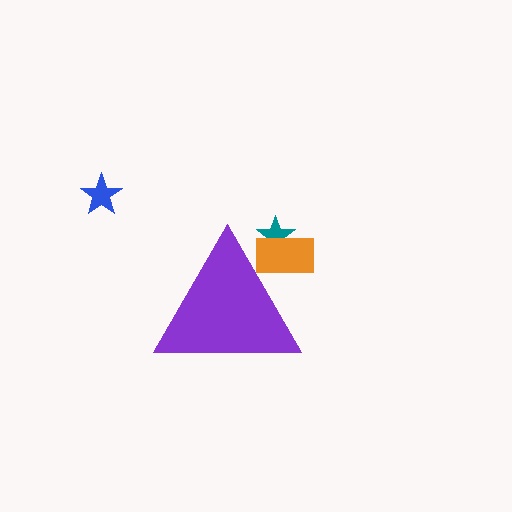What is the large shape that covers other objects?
A purple triangle.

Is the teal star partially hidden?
Yes, the teal star is partially hidden behind the purple triangle.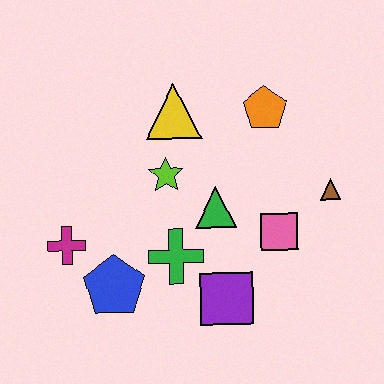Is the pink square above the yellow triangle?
No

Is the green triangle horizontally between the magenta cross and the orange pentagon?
Yes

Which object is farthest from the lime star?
The brown triangle is farthest from the lime star.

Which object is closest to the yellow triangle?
The lime star is closest to the yellow triangle.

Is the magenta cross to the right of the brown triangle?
No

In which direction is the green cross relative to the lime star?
The green cross is below the lime star.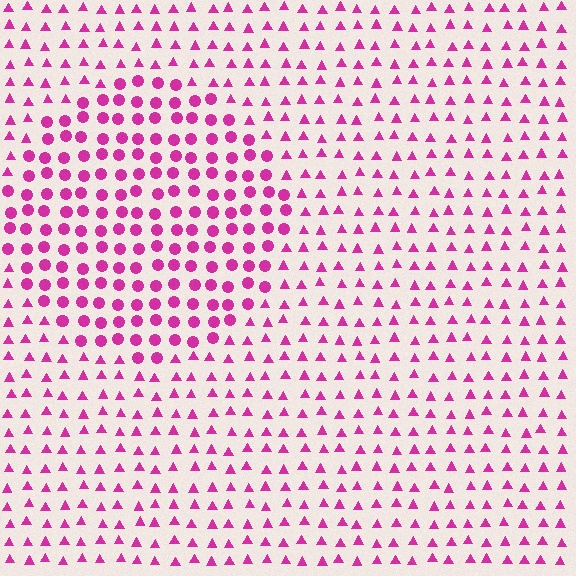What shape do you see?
I see a circle.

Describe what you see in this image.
The image is filled with small magenta elements arranged in a uniform grid. A circle-shaped region contains circles, while the surrounding area contains triangles. The boundary is defined purely by the change in element shape.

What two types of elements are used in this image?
The image uses circles inside the circle region and triangles outside it.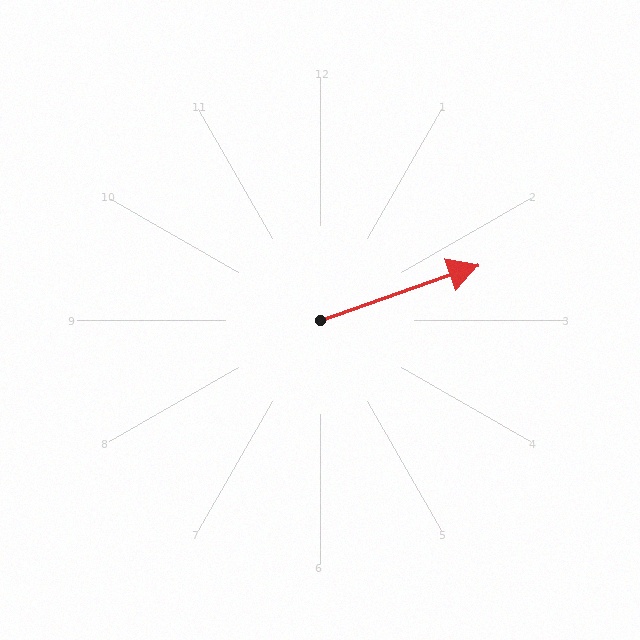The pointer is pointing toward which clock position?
Roughly 2 o'clock.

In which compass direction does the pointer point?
East.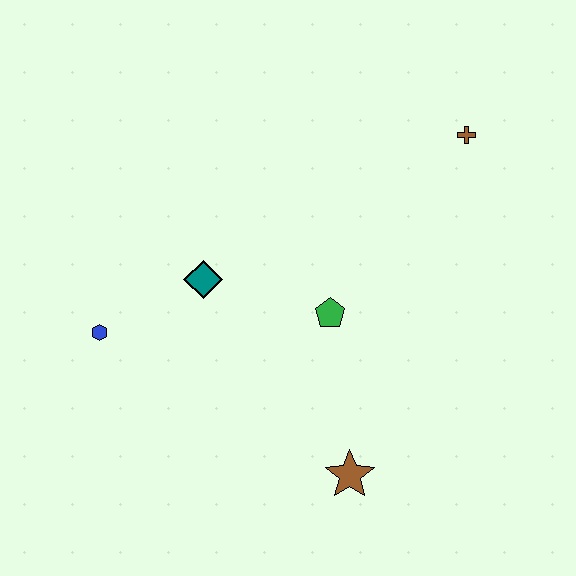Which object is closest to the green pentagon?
The teal diamond is closest to the green pentagon.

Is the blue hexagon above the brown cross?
No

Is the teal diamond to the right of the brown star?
No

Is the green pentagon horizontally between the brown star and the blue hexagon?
Yes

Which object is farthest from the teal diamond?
The brown cross is farthest from the teal diamond.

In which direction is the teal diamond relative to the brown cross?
The teal diamond is to the left of the brown cross.